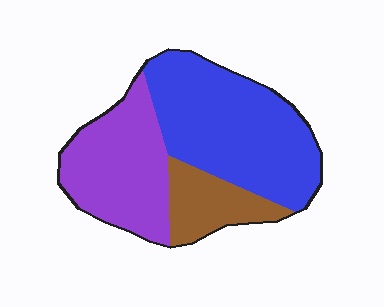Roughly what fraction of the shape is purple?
Purple covers 34% of the shape.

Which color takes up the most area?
Blue, at roughly 50%.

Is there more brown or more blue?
Blue.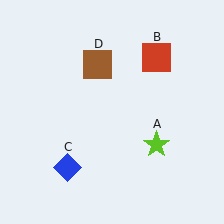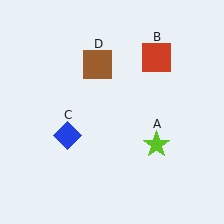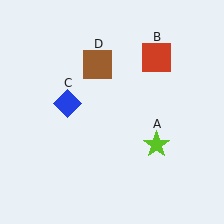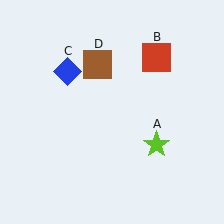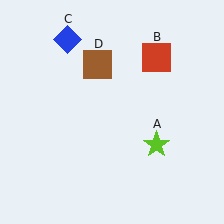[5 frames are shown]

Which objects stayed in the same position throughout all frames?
Lime star (object A) and red square (object B) and brown square (object D) remained stationary.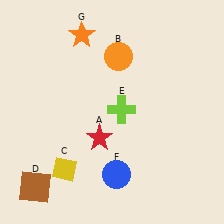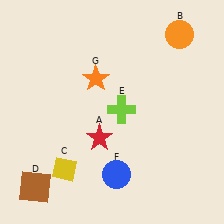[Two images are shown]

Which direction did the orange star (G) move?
The orange star (G) moved down.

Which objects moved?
The objects that moved are: the orange circle (B), the orange star (G).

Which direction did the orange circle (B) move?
The orange circle (B) moved right.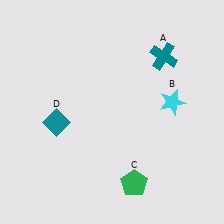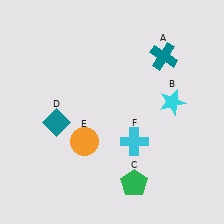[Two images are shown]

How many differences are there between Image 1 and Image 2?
There are 2 differences between the two images.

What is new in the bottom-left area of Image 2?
An orange circle (E) was added in the bottom-left area of Image 2.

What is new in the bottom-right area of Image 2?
A cyan cross (F) was added in the bottom-right area of Image 2.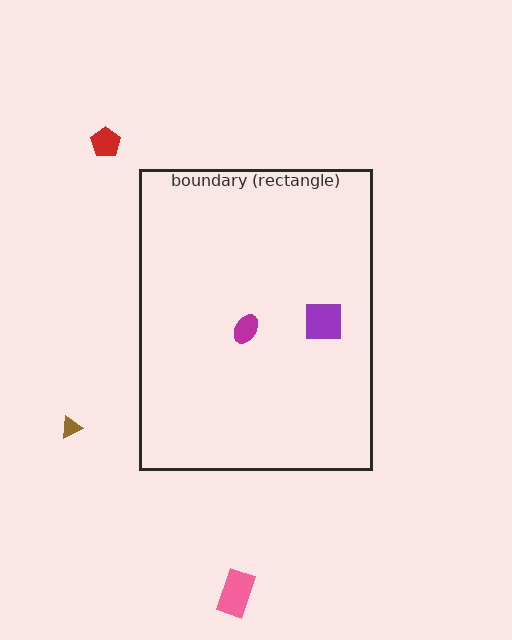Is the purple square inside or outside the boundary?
Inside.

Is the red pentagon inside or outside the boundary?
Outside.